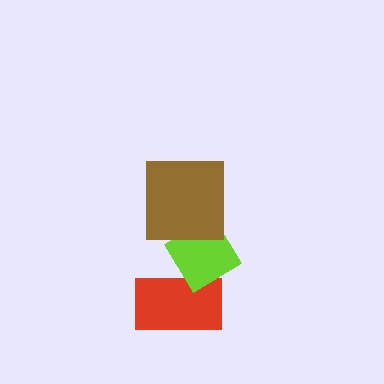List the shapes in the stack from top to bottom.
From top to bottom: the brown square, the lime diamond, the red rectangle.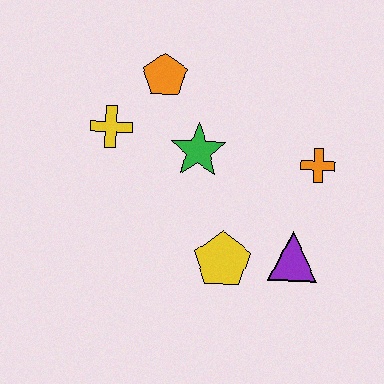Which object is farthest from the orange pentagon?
The purple triangle is farthest from the orange pentagon.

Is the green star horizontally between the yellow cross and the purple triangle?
Yes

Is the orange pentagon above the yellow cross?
Yes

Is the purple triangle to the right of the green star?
Yes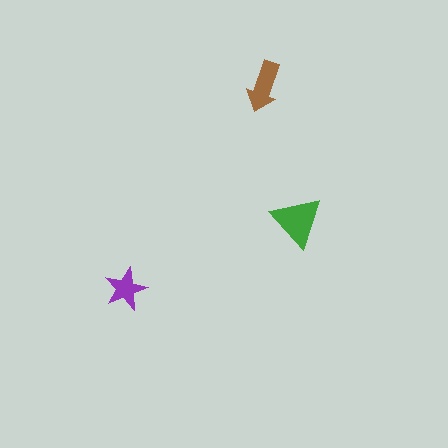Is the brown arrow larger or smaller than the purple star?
Larger.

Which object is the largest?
The green triangle.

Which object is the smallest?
The purple star.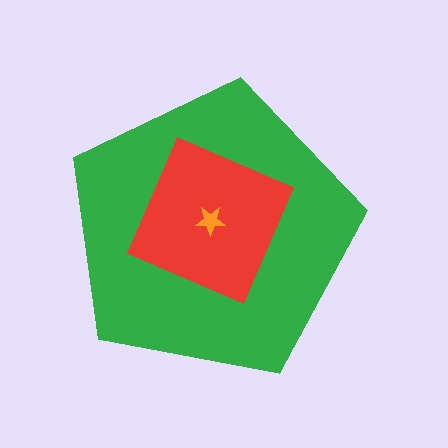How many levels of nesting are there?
3.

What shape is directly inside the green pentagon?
The red square.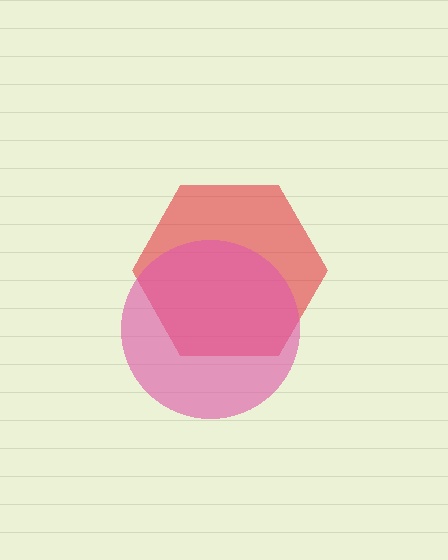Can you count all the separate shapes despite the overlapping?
Yes, there are 2 separate shapes.